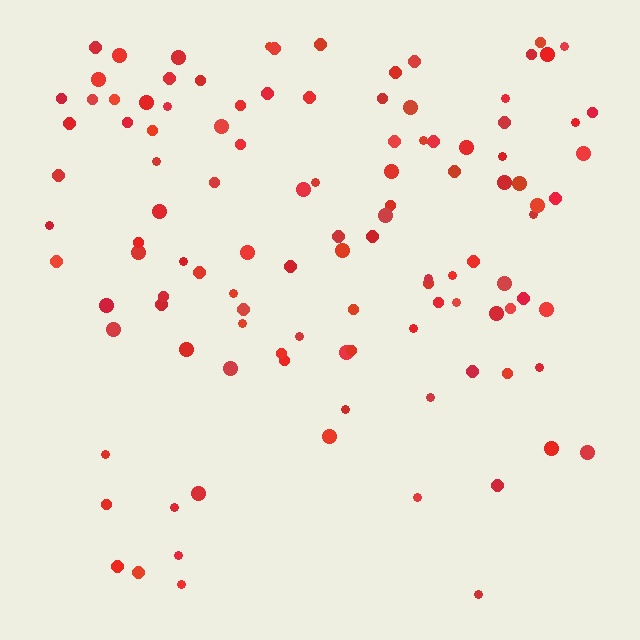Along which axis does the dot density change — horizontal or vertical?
Vertical.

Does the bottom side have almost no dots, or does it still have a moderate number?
Still a moderate number, just noticeably fewer than the top.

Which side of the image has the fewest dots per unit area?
The bottom.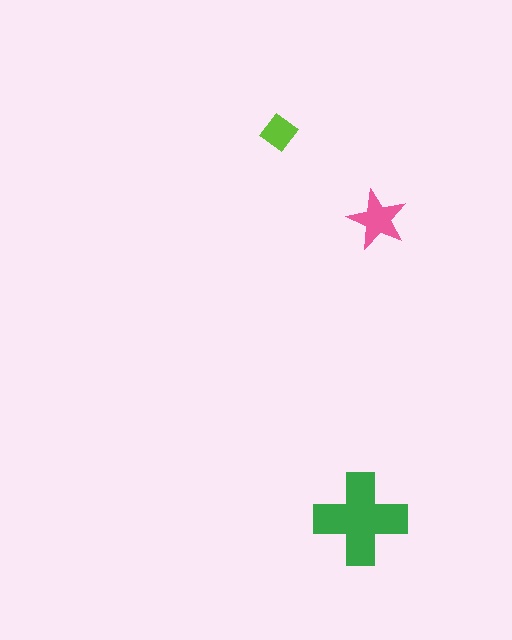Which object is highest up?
The lime diamond is topmost.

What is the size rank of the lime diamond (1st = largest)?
3rd.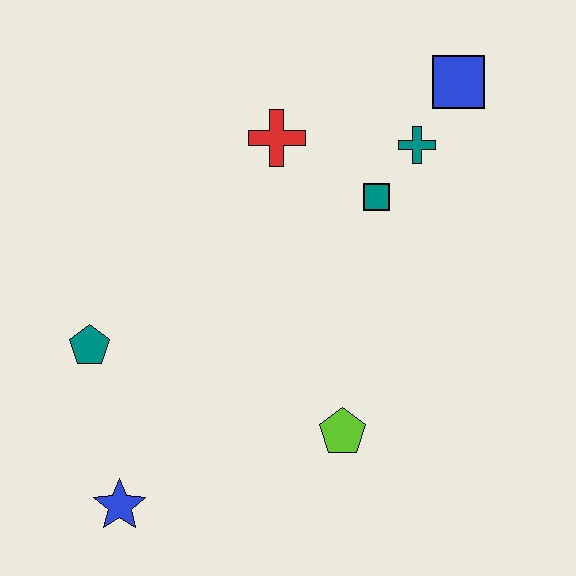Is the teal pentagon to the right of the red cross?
No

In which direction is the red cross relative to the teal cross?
The red cross is to the left of the teal cross.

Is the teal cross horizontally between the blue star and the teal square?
No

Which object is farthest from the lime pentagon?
The blue square is farthest from the lime pentagon.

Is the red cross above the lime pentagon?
Yes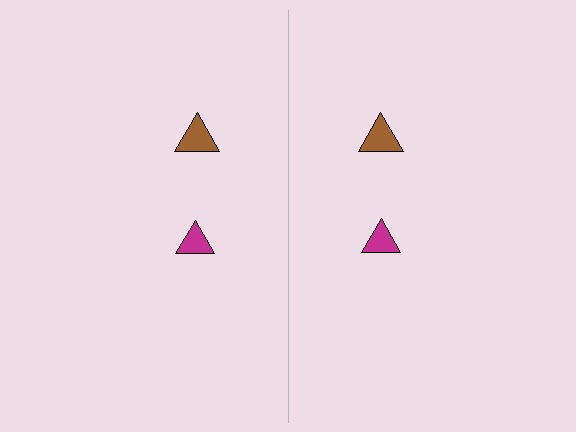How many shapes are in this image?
There are 4 shapes in this image.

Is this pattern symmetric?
Yes, this pattern has bilateral (reflection) symmetry.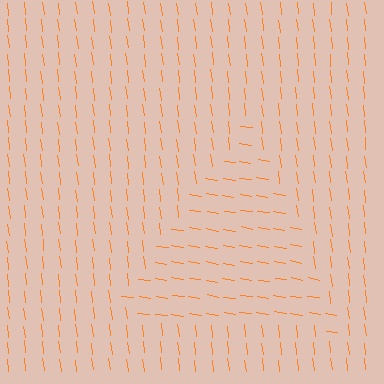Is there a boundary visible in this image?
Yes, there is a texture boundary formed by a change in line orientation.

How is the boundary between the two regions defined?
The boundary is defined purely by a change in line orientation (approximately 74 degrees difference). All lines are the same color and thickness.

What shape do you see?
I see a triangle.